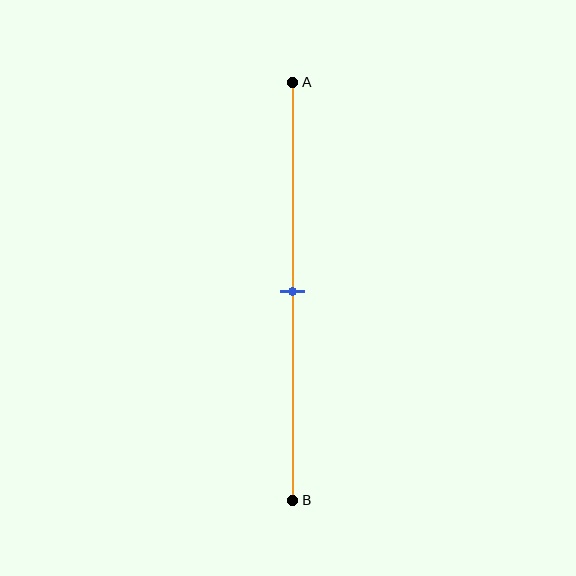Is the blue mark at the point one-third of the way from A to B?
No, the mark is at about 50% from A, not at the 33% one-third point.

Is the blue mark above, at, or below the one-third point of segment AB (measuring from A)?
The blue mark is below the one-third point of segment AB.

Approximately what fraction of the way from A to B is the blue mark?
The blue mark is approximately 50% of the way from A to B.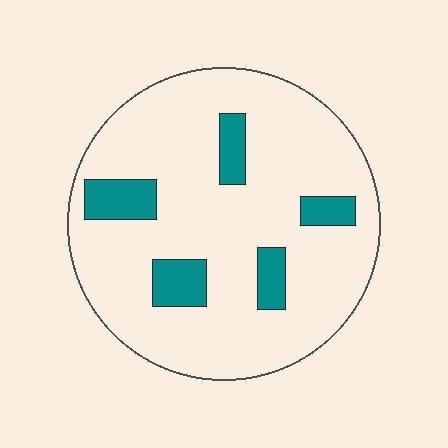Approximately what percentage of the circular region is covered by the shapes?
Approximately 15%.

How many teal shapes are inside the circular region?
5.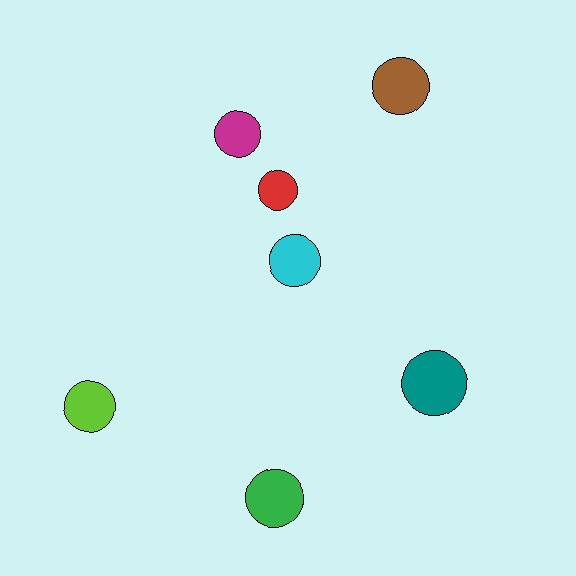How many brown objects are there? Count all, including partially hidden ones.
There is 1 brown object.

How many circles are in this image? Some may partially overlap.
There are 7 circles.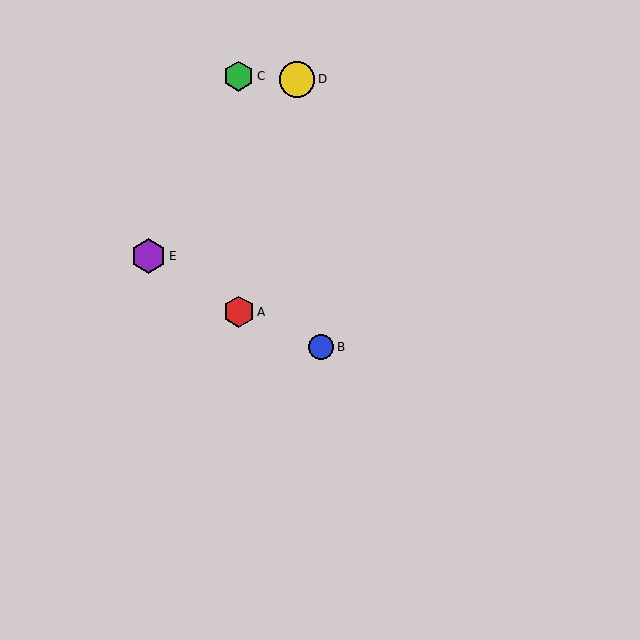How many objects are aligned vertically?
2 objects (A, C) are aligned vertically.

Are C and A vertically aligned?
Yes, both are at x≈239.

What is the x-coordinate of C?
Object C is at x≈239.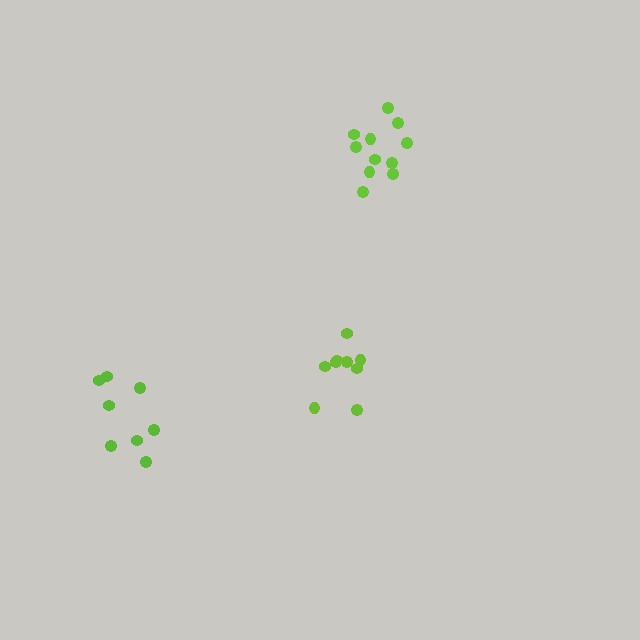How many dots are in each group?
Group 1: 9 dots, Group 2: 8 dots, Group 3: 11 dots (28 total).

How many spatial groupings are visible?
There are 3 spatial groupings.